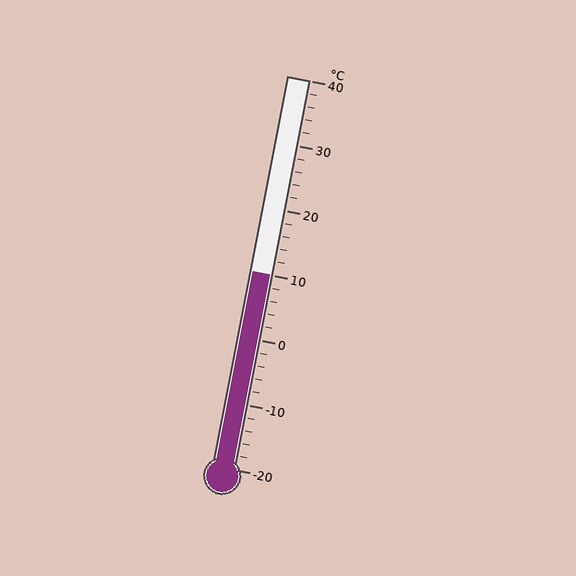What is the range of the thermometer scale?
The thermometer scale ranges from -20°C to 40°C.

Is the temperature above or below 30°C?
The temperature is below 30°C.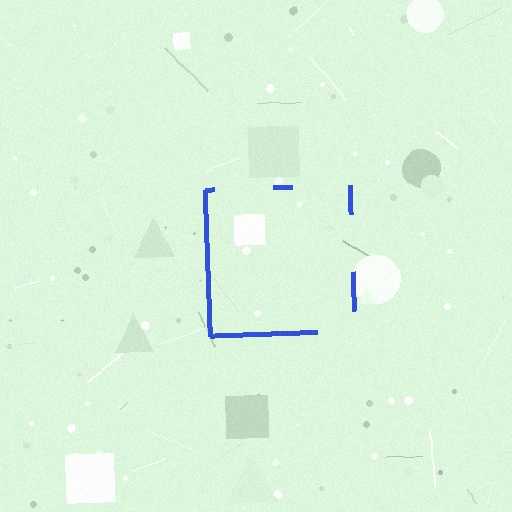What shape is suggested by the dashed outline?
The dashed outline suggests a square.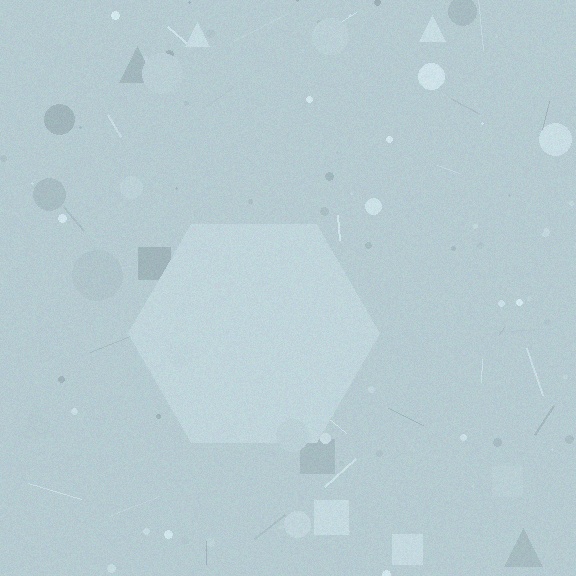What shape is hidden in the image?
A hexagon is hidden in the image.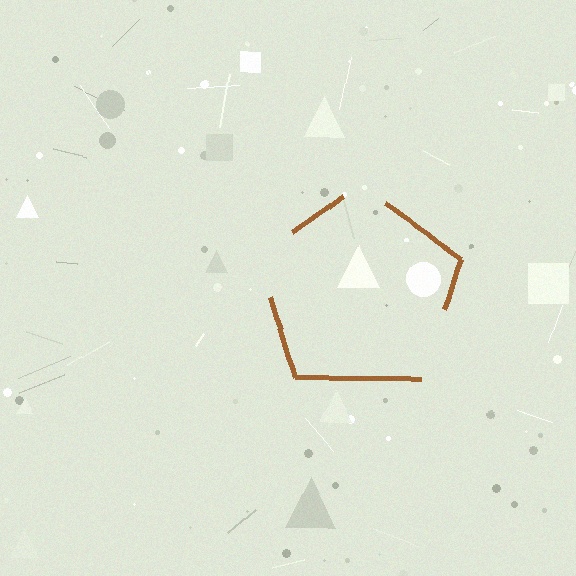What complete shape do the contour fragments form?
The contour fragments form a pentagon.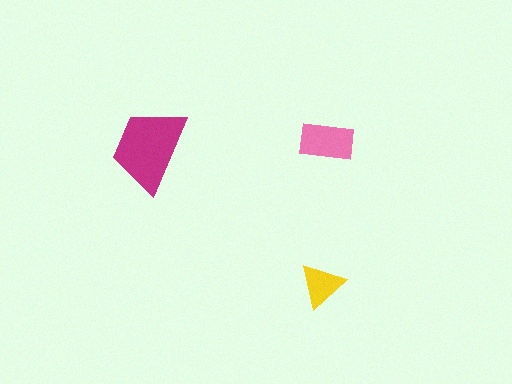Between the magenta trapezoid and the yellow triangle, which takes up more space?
The magenta trapezoid.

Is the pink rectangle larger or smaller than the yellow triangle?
Larger.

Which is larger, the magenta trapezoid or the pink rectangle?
The magenta trapezoid.